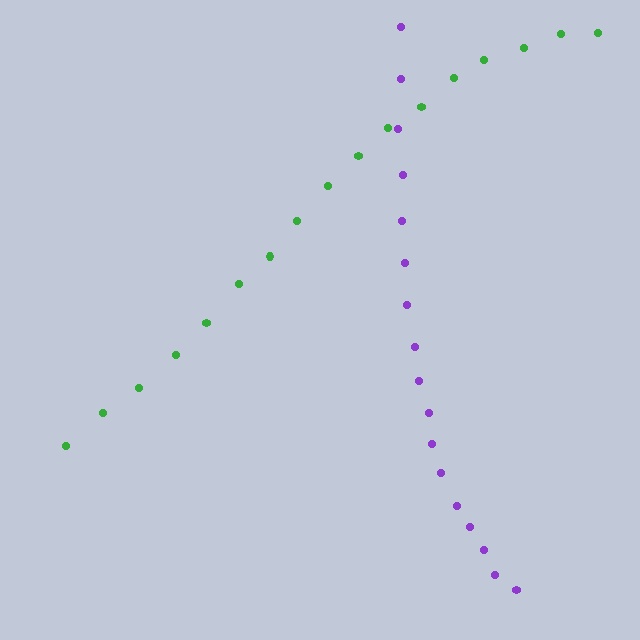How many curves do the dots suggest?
There are 2 distinct paths.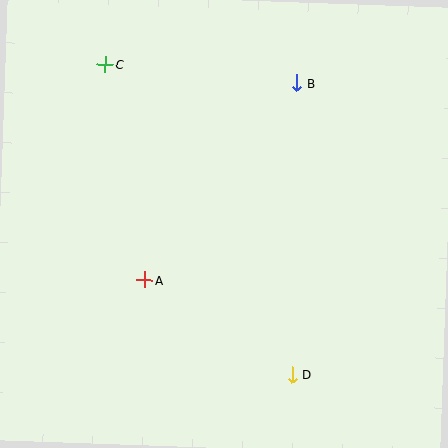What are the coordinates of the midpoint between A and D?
The midpoint between A and D is at (218, 327).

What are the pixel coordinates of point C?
Point C is at (105, 64).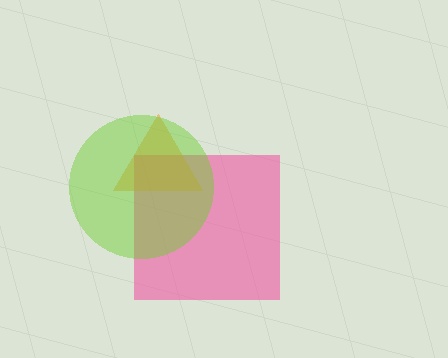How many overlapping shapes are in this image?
There are 3 overlapping shapes in the image.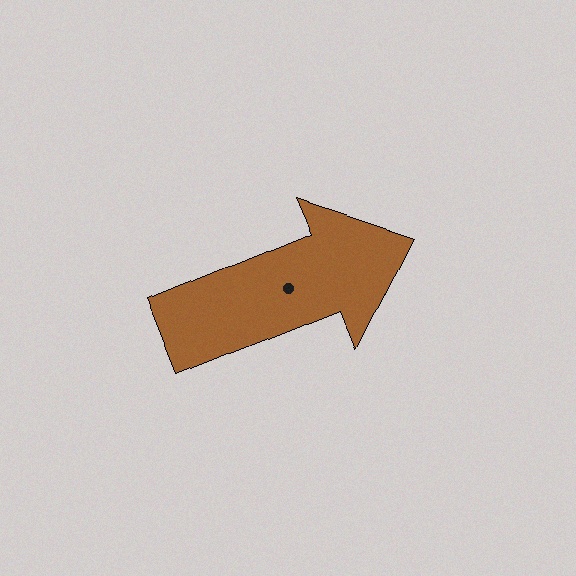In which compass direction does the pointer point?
East.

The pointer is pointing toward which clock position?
Roughly 2 o'clock.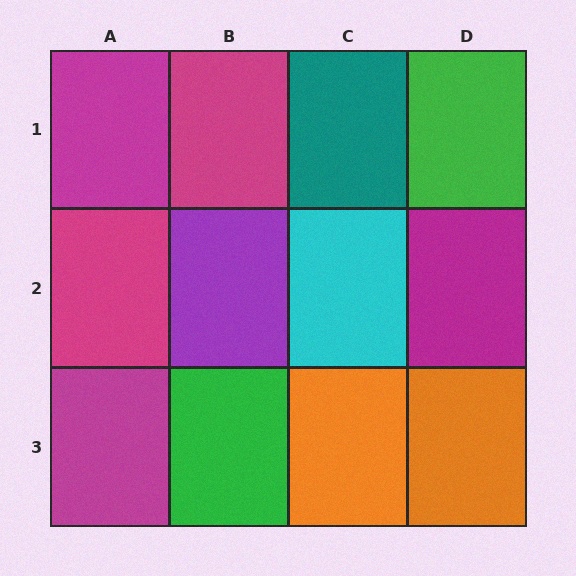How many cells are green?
2 cells are green.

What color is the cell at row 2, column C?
Cyan.